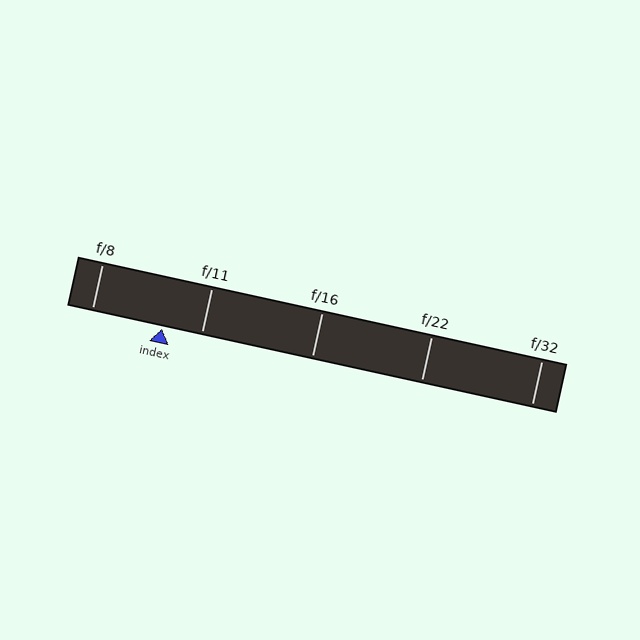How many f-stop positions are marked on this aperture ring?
There are 5 f-stop positions marked.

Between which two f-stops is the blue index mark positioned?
The index mark is between f/8 and f/11.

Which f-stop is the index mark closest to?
The index mark is closest to f/11.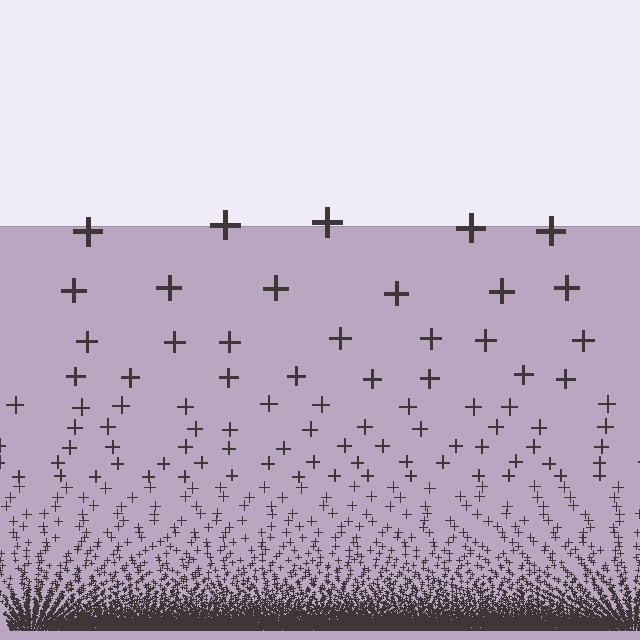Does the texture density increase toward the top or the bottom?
Density increases toward the bottom.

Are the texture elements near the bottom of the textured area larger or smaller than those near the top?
Smaller. The gradient is inverted — elements near the bottom are smaller and denser.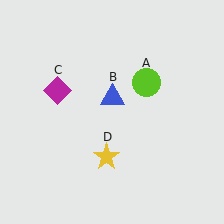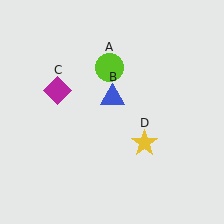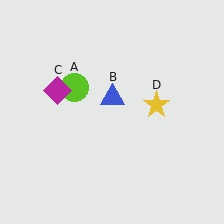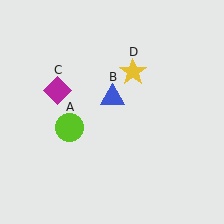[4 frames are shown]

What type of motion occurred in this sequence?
The lime circle (object A), yellow star (object D) rotated counterclockwise around the center of the scene.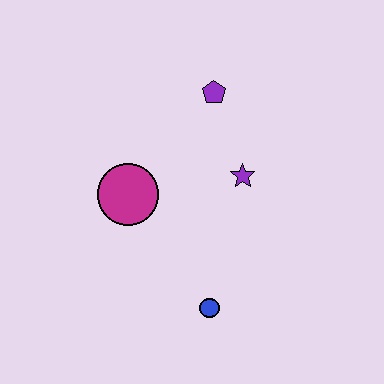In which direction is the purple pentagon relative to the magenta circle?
The purple pentagon is above the magenta circle.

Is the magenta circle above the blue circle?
Yes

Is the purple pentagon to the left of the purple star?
Yes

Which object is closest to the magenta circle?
The purple star is closest to the magenta circle.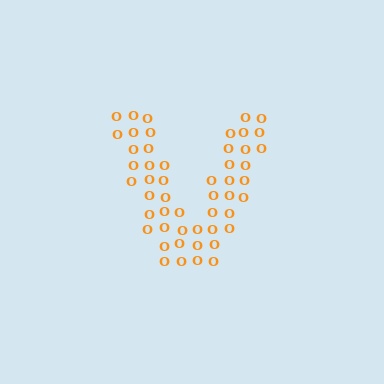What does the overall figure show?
The overall figure shows the letter V.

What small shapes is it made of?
It is made of small letter O's.